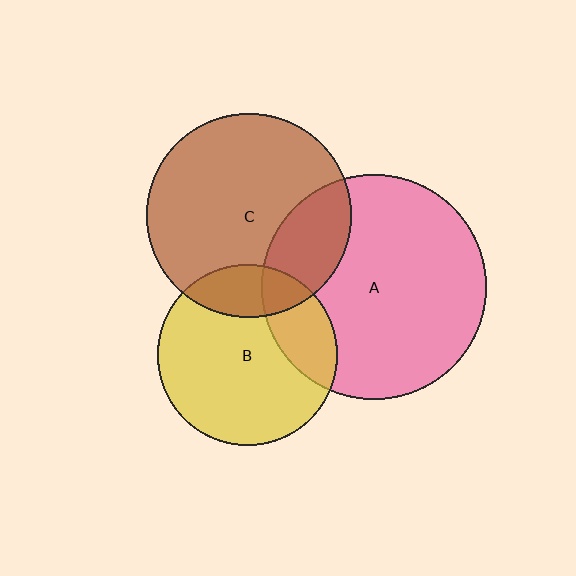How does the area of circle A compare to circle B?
Approximately 1.6 times.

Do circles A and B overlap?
Yes.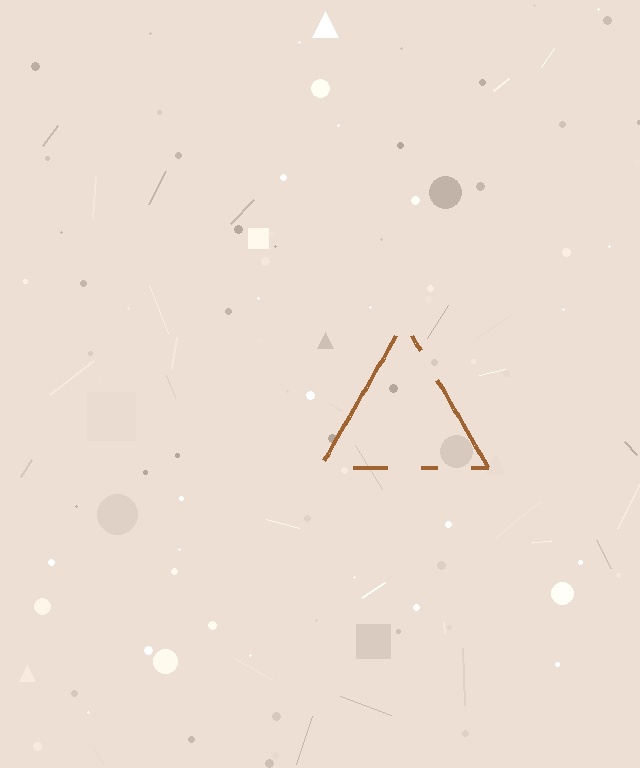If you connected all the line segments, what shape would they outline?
They would outline a triangle.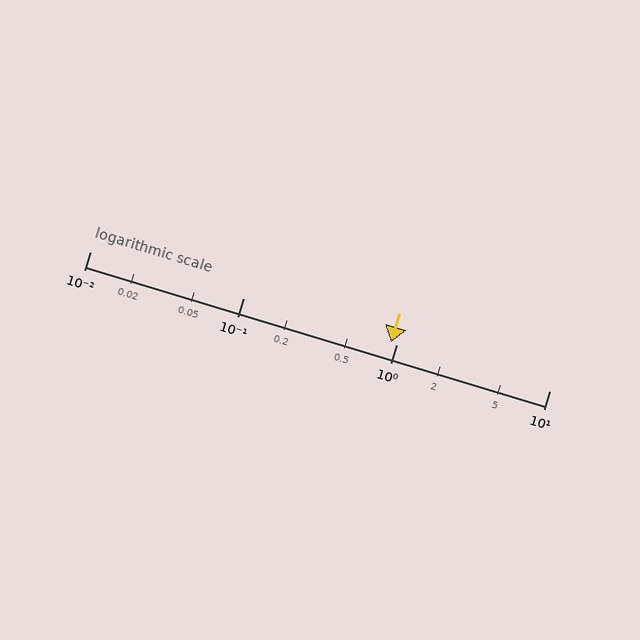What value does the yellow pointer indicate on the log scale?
The pointer indicates approximately 0.93.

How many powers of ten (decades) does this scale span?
The scale spans 3 decades, from 0.01 to 10.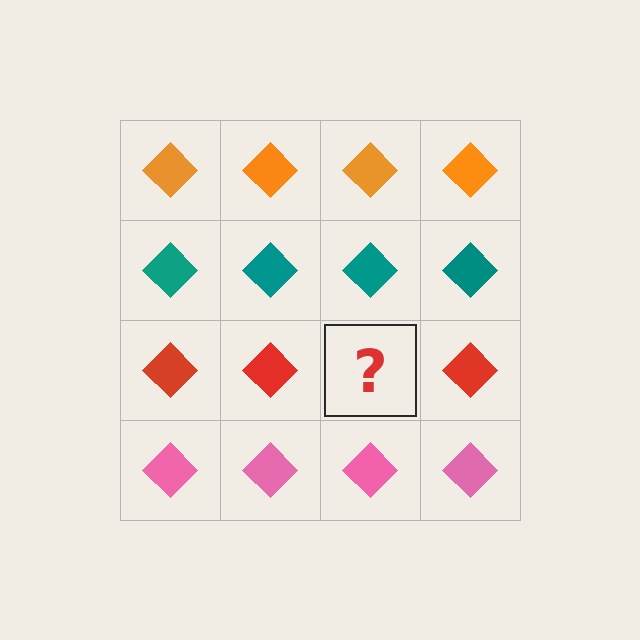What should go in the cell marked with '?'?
The missing cell should contain a red diamond.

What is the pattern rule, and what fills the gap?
The rule is that each row has a consistent color. The gap should be filled with a red diamond.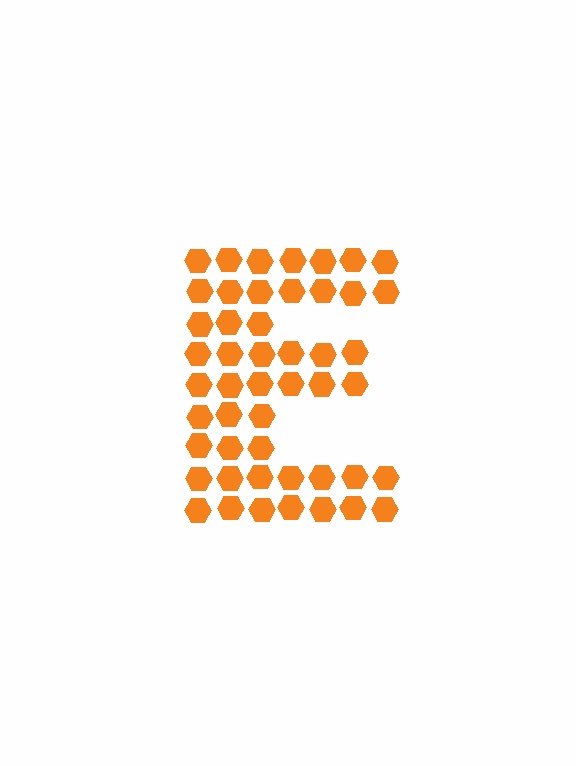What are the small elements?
The small elements are hexagons.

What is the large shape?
The large shape is the letter E.